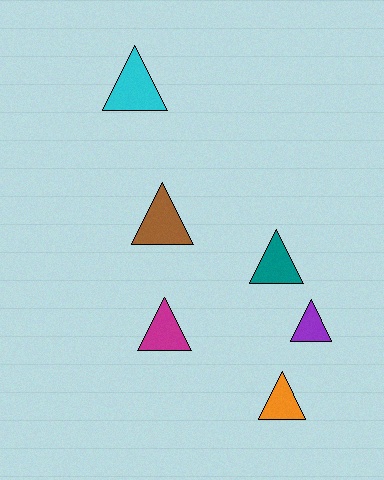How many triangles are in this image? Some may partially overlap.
There are 6 triangles.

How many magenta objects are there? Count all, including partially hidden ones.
There is 1 magenta object.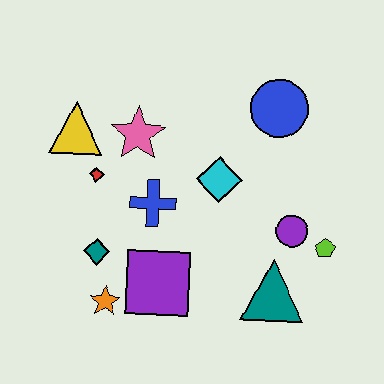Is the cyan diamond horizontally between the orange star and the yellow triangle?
No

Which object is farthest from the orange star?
The blue circle is farthest from the orange star.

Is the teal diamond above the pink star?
No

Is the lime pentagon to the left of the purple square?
No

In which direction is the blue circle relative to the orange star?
The blue circle is above the orange star.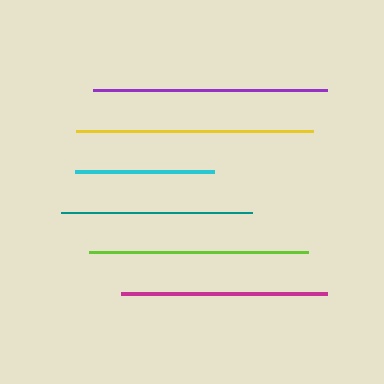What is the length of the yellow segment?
The yellow segment is approximately 237 pixels long.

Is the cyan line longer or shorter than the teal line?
The teal line is longer than the cyan line.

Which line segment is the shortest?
The cyan line is the shortest at approximately 140 pixels.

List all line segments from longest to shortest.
From longest to shortest: yellow, purple, lime, magenta, teal, cyan.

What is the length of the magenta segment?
The magenta segment is approximately 206 pixels long.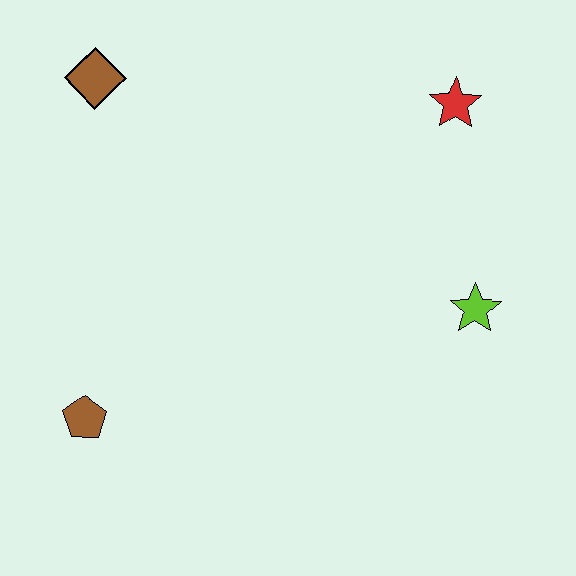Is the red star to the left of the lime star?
Yes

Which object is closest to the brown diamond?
The brown pentagon is closest to the brown diamond.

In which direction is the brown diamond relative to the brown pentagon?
The brown diamond is above the brown pentagon.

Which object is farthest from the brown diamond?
The lime star is farthest from the brown diamond.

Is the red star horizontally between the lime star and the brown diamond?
Yes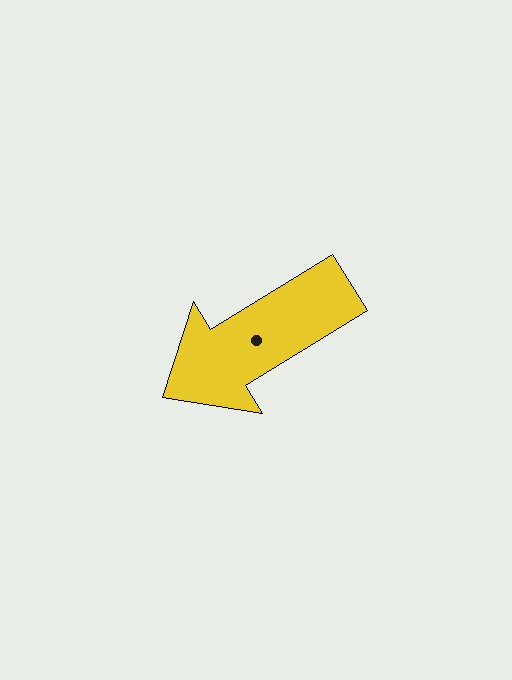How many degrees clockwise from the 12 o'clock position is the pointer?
Approximately 238 degrees.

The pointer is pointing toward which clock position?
Roughly 8 o'clock.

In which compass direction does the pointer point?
Southwest.